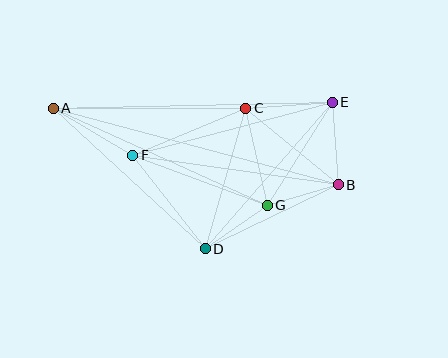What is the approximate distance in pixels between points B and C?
The distance between B and C is approximately 120 pixels.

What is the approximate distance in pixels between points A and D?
The distance between A and D is approximately 207 pixels.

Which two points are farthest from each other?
Points A and B are farthest from each other.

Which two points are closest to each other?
Points B and G are closest to each other.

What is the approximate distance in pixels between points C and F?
The distance between C and F is approximately 122 pixels.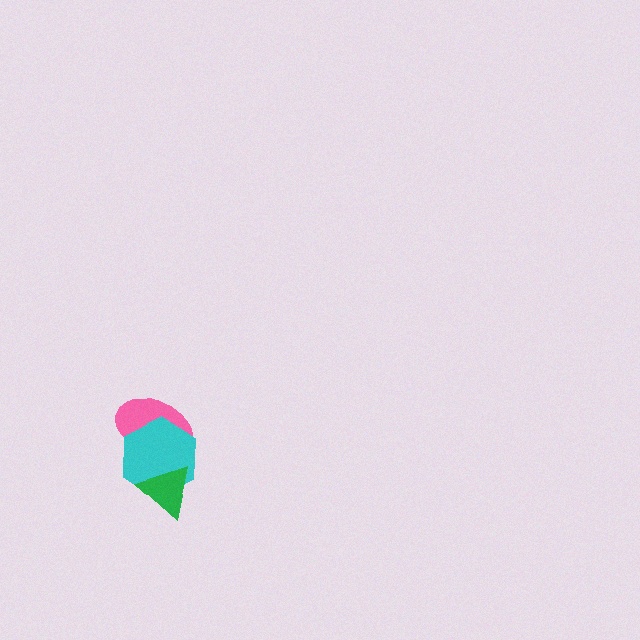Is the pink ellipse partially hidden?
Yes, it is partially covered by another shape.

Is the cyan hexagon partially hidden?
Yes, it is partially covered by another shape.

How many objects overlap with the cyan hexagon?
2 objects overlap with the cyan hexagon.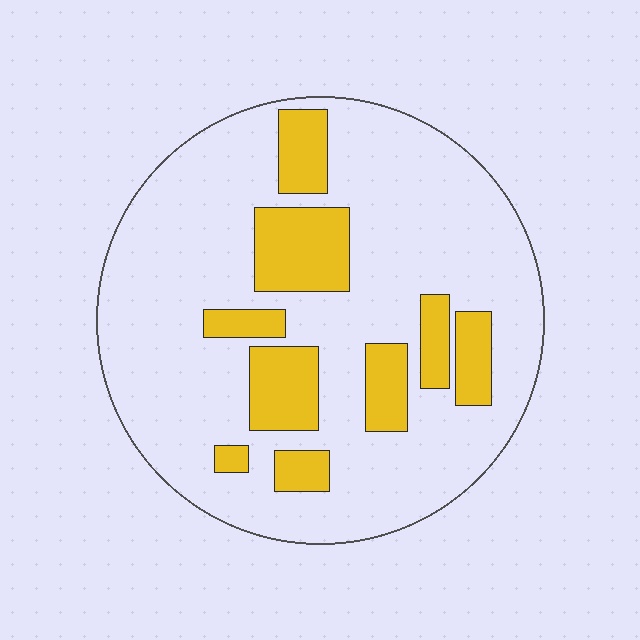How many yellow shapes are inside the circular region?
9.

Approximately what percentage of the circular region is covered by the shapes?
Approximately 20%.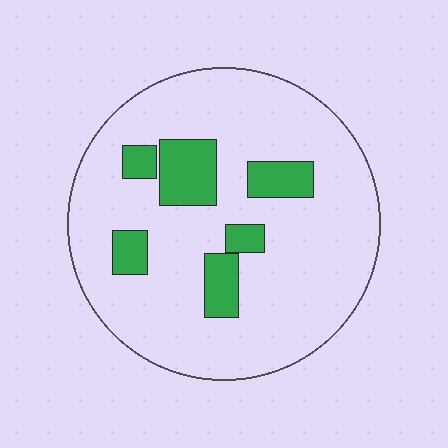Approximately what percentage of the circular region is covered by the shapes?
Approximately 15%.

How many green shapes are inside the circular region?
6.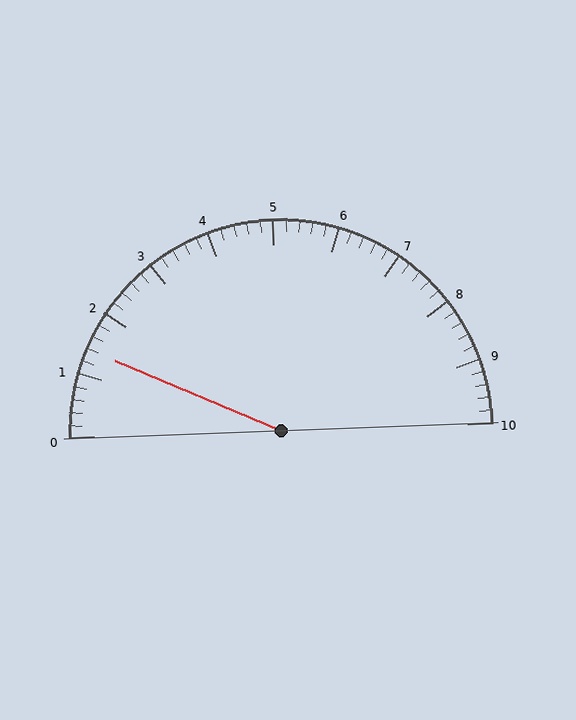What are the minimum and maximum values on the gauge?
The gauge ranges from 0 to 10.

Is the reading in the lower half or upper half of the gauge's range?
The reading is in the lower half of the range (0 to 10).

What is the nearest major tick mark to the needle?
The nearest major tick mark is 1.